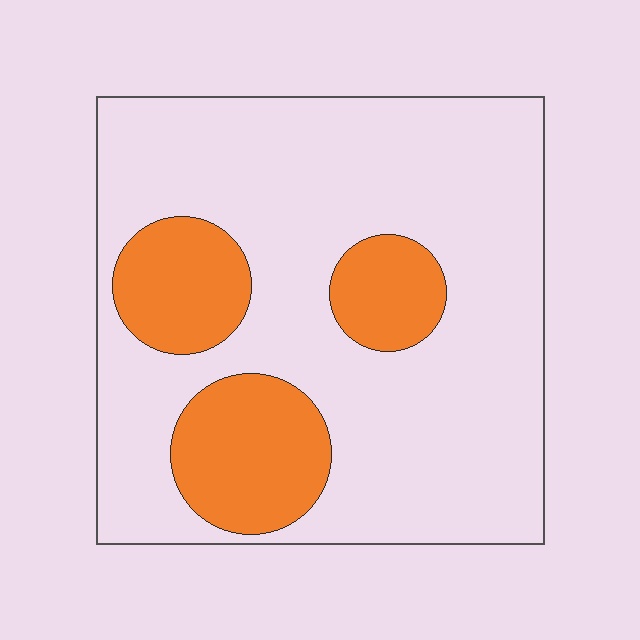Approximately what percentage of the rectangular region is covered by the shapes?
Approximately 25%.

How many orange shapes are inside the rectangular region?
3.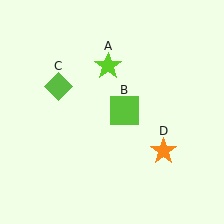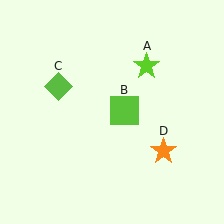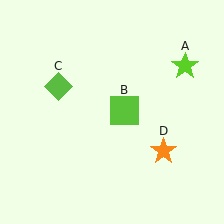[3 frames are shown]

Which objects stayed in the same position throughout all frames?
Lime square (object B) and lime diamond (object C) and orange star (object D) remained stationary.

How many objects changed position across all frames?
1 object changed position: lime star (object A).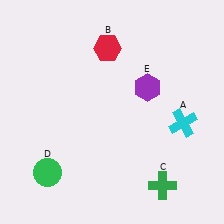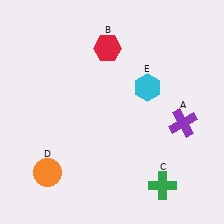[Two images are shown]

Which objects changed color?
A changed from cyan to purple. D changed from green to orange. E changed from purple to cyan.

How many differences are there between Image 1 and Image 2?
There are 3 differences between the two images.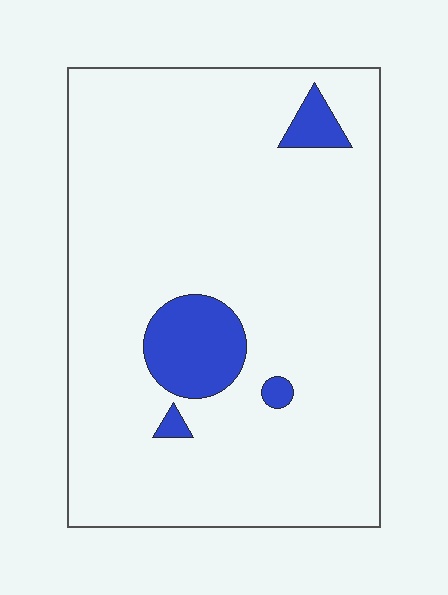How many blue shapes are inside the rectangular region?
4.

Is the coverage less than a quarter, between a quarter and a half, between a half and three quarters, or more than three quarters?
Less than a quarter.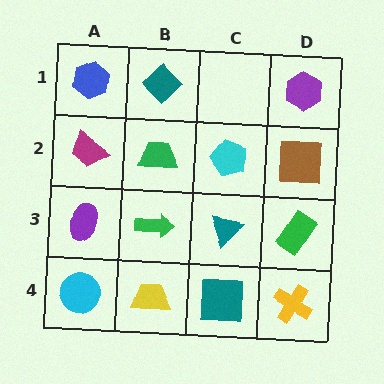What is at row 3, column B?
A green arrow.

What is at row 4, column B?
A yellow trapezoid.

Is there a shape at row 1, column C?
No, that cell is empty.